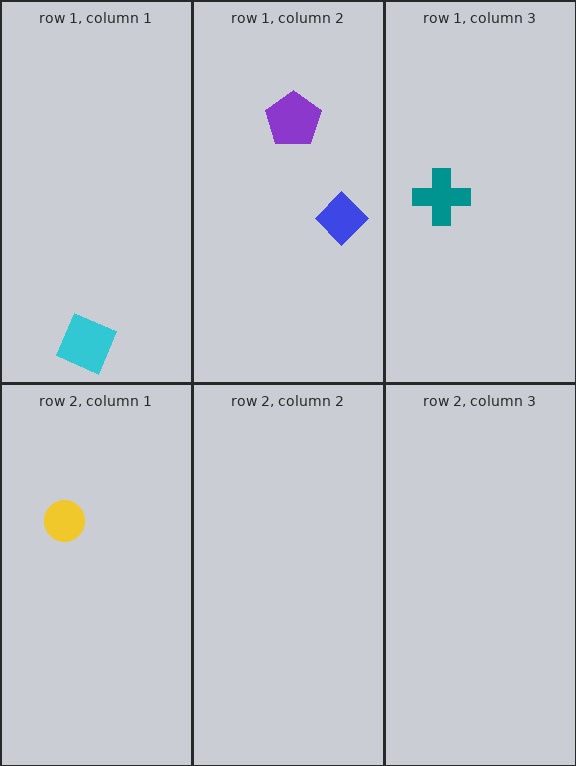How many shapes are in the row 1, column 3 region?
1.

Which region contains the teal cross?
The row 1, column 3 region.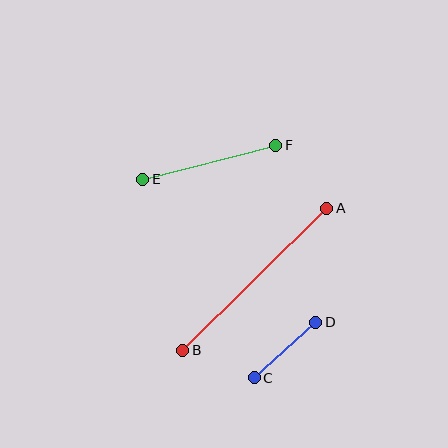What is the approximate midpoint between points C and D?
The midpoint is at approximately (285, 350) pixels.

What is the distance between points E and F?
The distance is approximately 137 pixels.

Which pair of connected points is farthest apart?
Points A and B are farthest apart.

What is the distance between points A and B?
The distance is approximately 202 pixels.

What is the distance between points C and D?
The distance is approximately 83 pixels.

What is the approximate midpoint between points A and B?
The midpoint is at approximately (255, 279) pixels.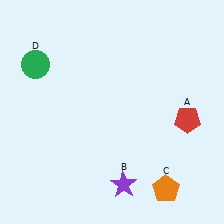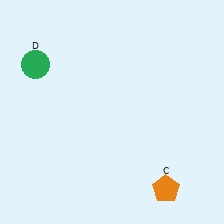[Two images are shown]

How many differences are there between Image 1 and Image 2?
There are 2 differences between the two images.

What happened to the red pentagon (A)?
The red pentagon (A) was removed in Image 2. It was in the bottom-right area of Image 1.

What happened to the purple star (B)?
The purple star (B) was removed in Image 2. It was in the bottom-right area of Image 1.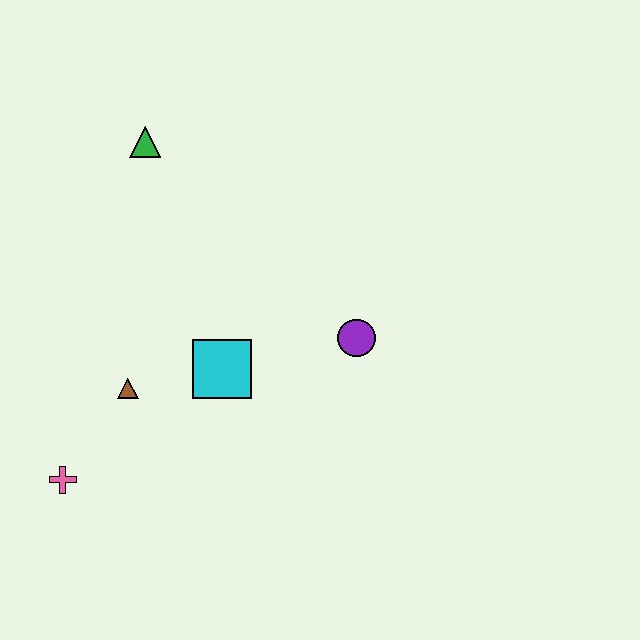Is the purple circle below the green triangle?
Yes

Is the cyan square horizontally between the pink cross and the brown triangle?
No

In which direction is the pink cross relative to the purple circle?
The pink cross is to the left of the purple circle.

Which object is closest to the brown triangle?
The cyan square is closest to the brown triangle.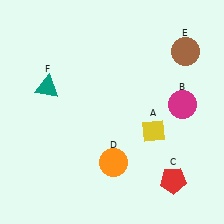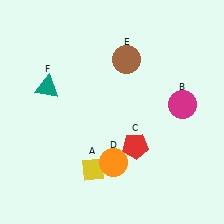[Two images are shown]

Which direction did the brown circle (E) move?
The brown circle (E) moved left.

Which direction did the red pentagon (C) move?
The red pentagon (C) moved left.